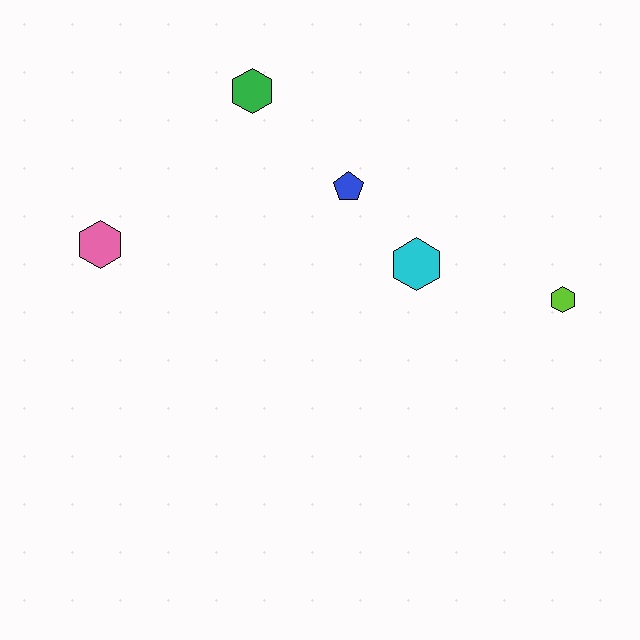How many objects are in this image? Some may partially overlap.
There are 5 objects.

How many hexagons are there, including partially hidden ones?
There are 4 hexagons.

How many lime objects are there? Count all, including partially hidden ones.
There is 1 lime object.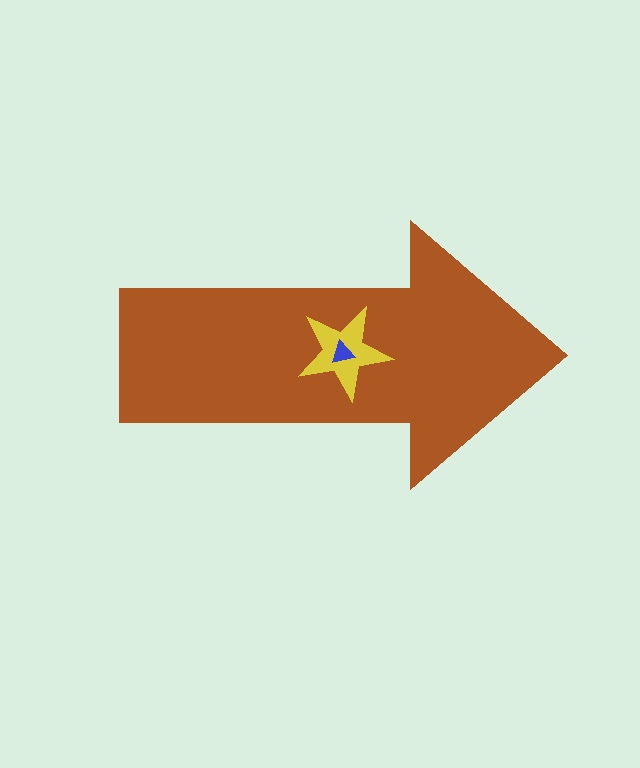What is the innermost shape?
The blue triangle.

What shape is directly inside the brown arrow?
The yellow star.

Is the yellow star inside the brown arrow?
Yes.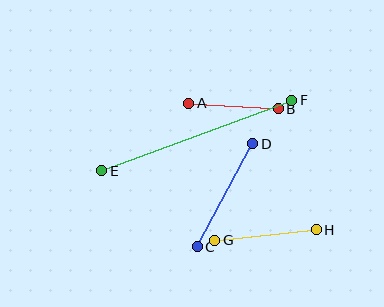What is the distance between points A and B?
The distance is approximately 89 pixels.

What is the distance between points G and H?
The distance is approximately 102 pixels.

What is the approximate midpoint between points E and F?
The midpoint is at approximately (197, 135) pixels.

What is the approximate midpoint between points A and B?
The midpoint is at approximately (234, 106) pixels.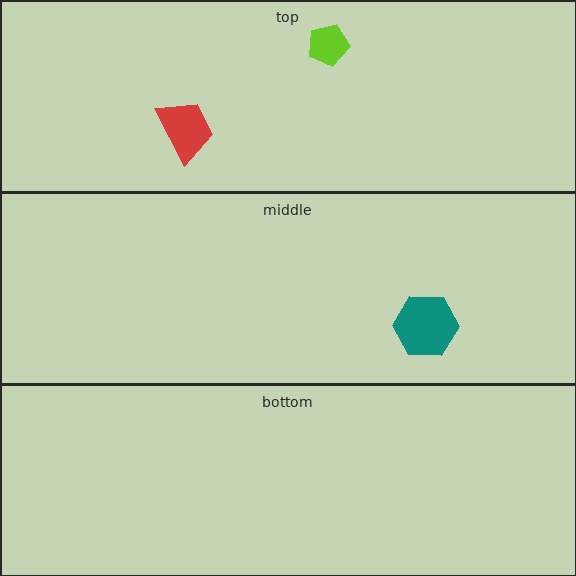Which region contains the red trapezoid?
The top region.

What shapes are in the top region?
The red trapezoid, the lime pentagon.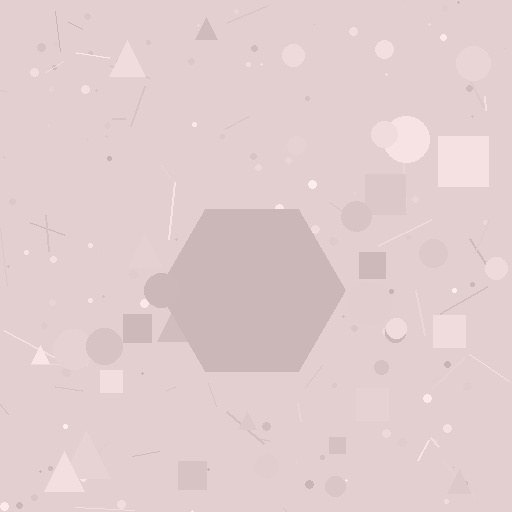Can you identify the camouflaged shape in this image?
The camouflaged shape is a hexagon.